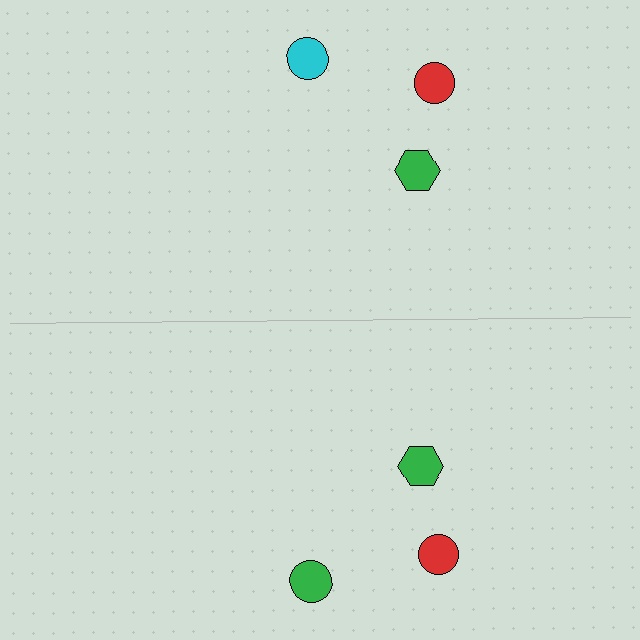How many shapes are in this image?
There are 6 shapes in this image.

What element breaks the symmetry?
The green circle on the bottom side breaks the symmetry — its mirror counterpart is cyan.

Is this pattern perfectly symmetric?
No, the pattern is not perfectly symmetric. The green circle on the bottom side breaks the symmetry — its mirror counterpart is cyan.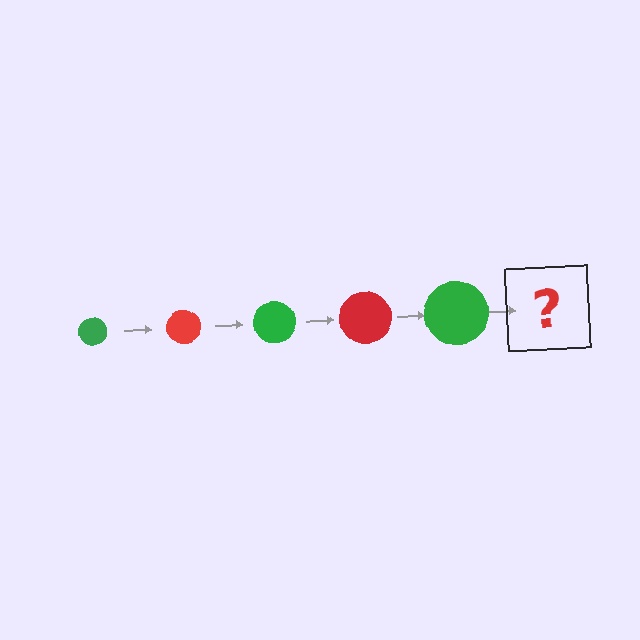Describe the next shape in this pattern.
It should be a red circle, larger than the previous one.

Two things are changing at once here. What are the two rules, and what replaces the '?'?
The two rules are that the circle grows larger each step and the color cycles through green and red. The '?' should be a red circle, larger than the previous one.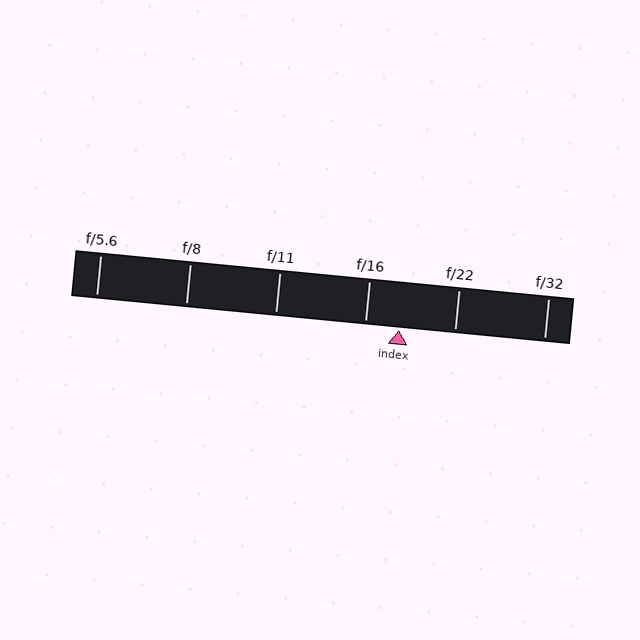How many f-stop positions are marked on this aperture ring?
There are 6 f-stop positions marked.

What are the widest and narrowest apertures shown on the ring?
The widest aperture shown is f/5.6 and the narrowest is f/32.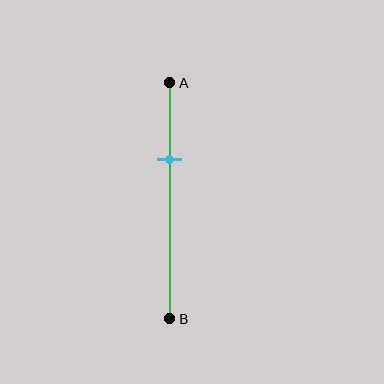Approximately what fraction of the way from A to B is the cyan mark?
The cyan mark is approximately 35% of the way from A to B.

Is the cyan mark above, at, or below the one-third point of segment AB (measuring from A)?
The cyan mark is approximately at the one-third point of segment AB.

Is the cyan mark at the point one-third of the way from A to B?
Yes, the mark is approximately at the one-third point.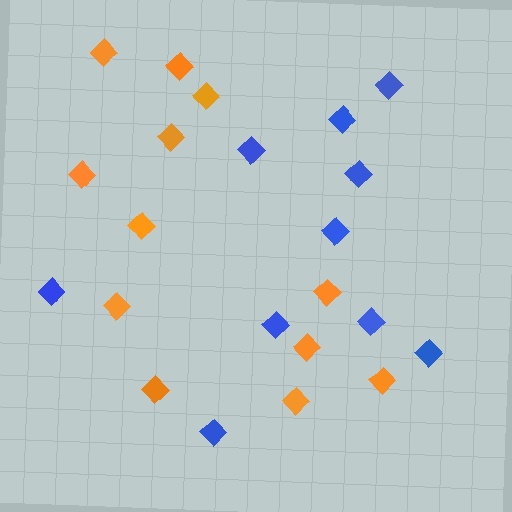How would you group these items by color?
There are 2 groups: one group of blue diamonds (10) and one group of orange diamonds (12).